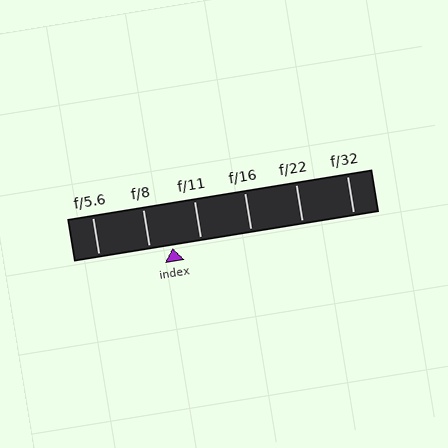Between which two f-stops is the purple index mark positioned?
The index mark is between f/8 and f/11.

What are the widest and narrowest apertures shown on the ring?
The widest aperture shown is f/5.6 and the narrowest is f/32.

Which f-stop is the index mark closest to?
The index mark is closest to f/8.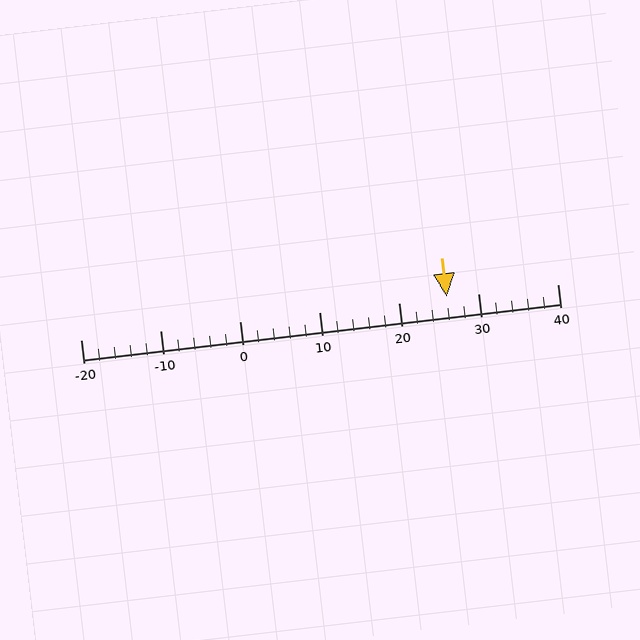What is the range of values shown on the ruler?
The ruler shows values from -20 to 40.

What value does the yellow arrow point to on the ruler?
The yellow arrow points to approximately 26.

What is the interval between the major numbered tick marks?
The major tick marks are spaced 10 units apart.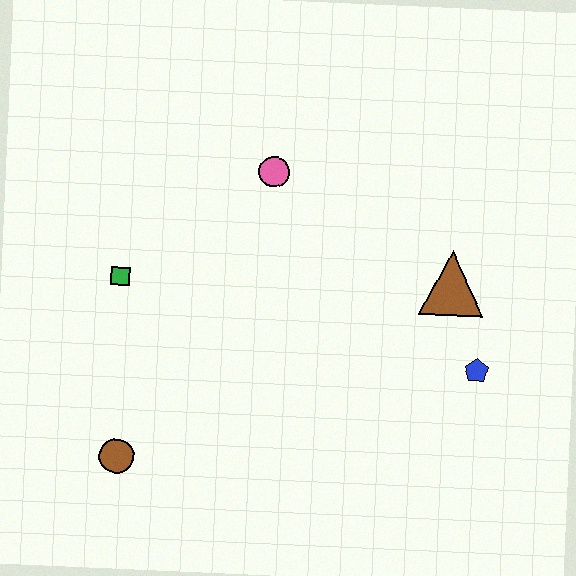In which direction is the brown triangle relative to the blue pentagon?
The brown triangle is above the blue pentagon.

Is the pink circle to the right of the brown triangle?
No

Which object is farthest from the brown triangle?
The brown circle is farthest from the brown triangle.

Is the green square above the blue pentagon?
Yes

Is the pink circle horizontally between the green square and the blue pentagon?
Yes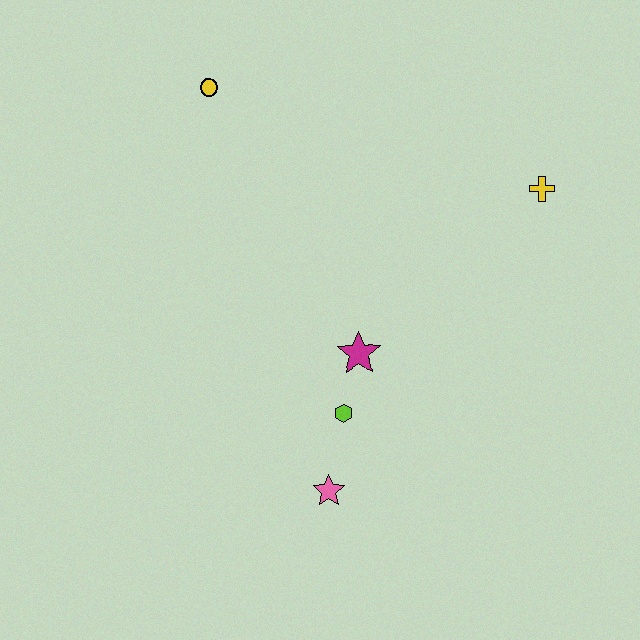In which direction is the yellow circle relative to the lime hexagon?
The yellow circle is above the lime hexagon.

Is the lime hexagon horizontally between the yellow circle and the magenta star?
Yes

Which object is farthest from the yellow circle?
The pink star is farthest from the yellow circle.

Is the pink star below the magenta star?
Yes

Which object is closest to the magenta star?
The lime hexagon is closest to the magenta star.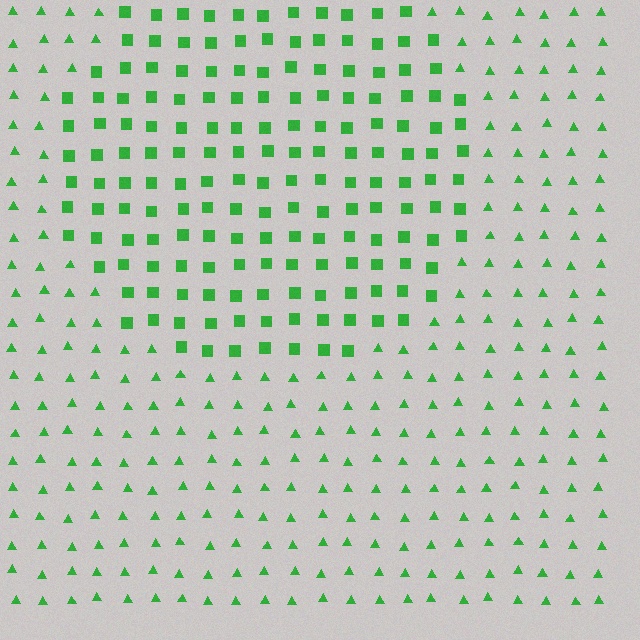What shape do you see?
I see a circle.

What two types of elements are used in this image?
The image uses squares inside the circle region and triangles outside it.